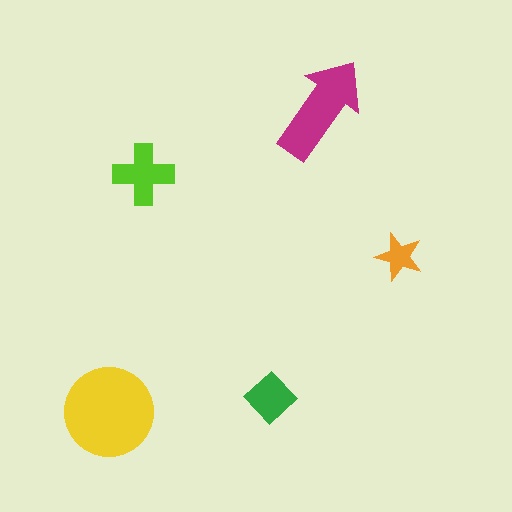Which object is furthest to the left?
The yellow circle is leftmost.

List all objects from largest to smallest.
The yellow circle, the magenta arrow, the lime cross, the green diamond, the orange star.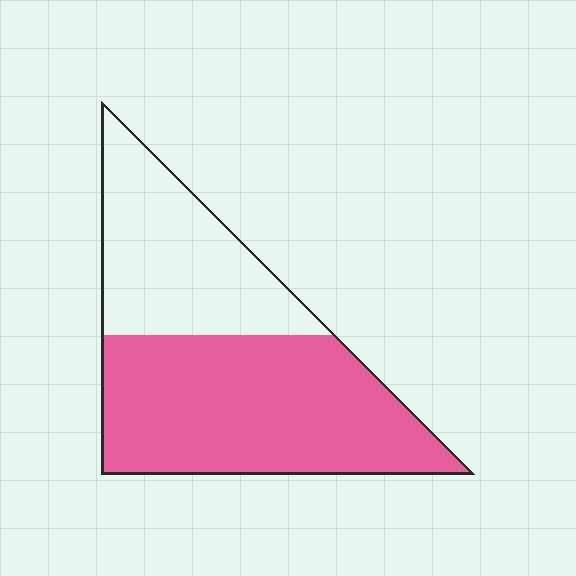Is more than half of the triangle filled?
Yes.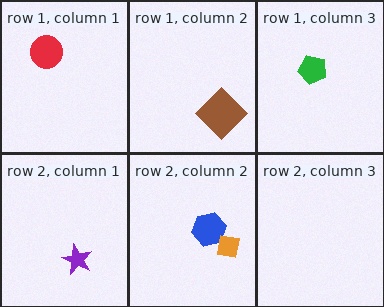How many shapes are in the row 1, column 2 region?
1.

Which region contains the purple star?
The row 2, column 1 region.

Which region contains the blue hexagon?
The row 2, column 2 region.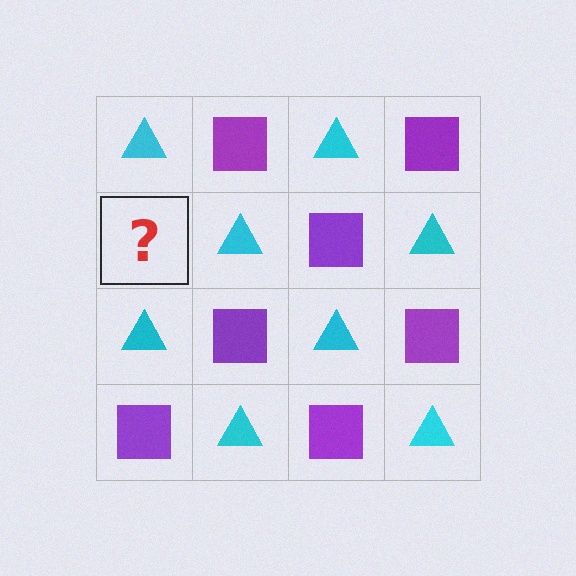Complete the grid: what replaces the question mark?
The question mark should be replaced with a purple square.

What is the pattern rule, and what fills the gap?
The rule is that it alternates cyan triangle and purple square in a checkerboard pattern. The gap should be filled with a purple square.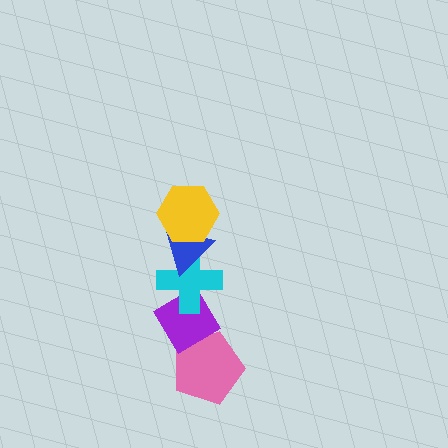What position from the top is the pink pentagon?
The pink pentagon is 5th from the top.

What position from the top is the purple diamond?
The purple diamond is 4th from the top.